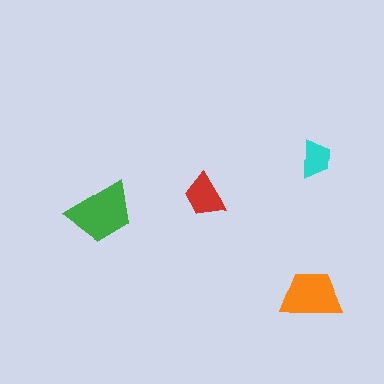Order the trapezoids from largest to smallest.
the green one, the orange one, the red one, the cyan one.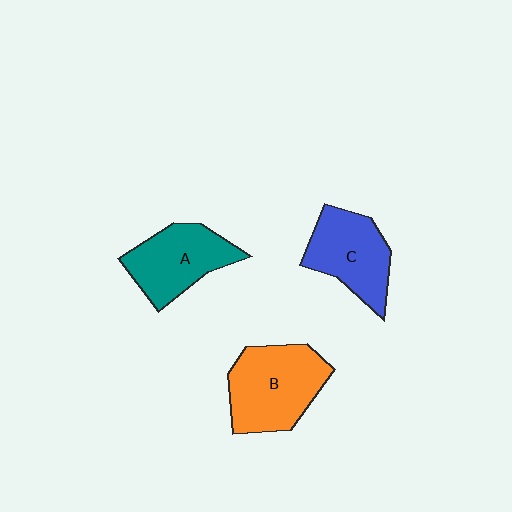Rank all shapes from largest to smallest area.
From largest to smallest: B (orange), A (teal), C (blue).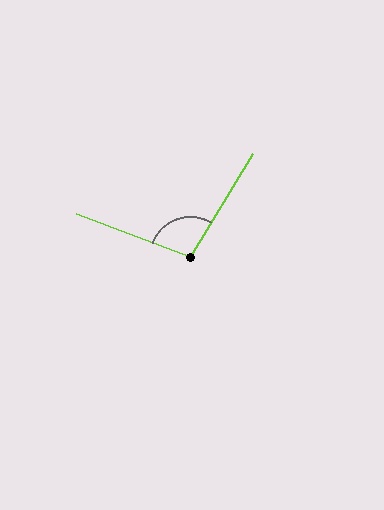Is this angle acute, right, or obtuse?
It is obtuse.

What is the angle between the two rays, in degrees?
Approximately 101 degrees.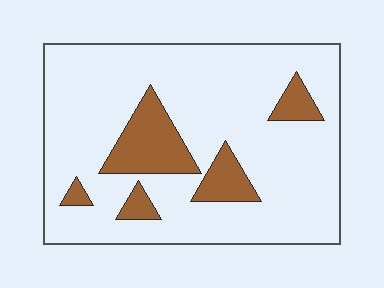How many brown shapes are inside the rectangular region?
5.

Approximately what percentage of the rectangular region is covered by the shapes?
Approximately 15%.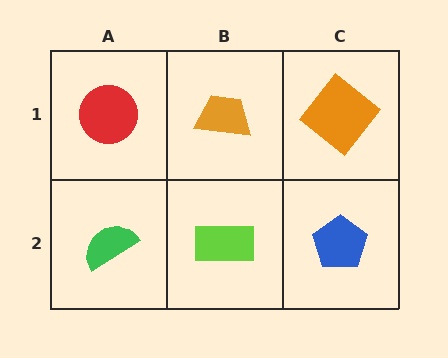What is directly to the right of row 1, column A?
An orange trapezoid.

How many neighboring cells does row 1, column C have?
2.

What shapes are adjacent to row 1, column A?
A green semicircle (row 2, column A), an orange trapezoid (row 1, column B).